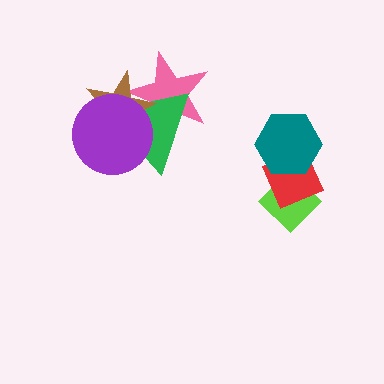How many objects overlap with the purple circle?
3 objects overlap with the purple circle.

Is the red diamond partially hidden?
Yes, it is partially covered by another shape.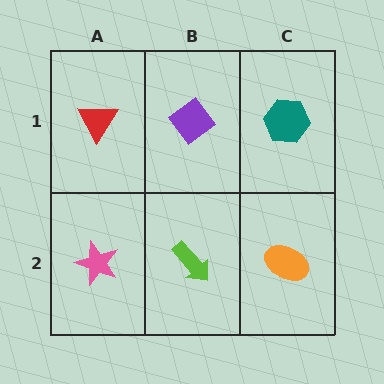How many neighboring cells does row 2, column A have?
2.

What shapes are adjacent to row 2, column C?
A teal hexagon (row 1, column C), a lime arrow (row 2, column B).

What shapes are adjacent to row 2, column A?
A red triangle (row 1, column A), a lime arrow (row 2, column B).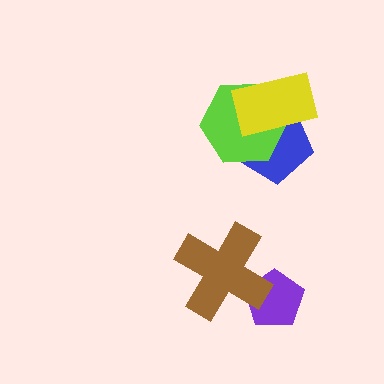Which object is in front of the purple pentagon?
The brown cross is in front of the purple pentagon.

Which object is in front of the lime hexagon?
The yellow rectangle is in front of the lime hexagon.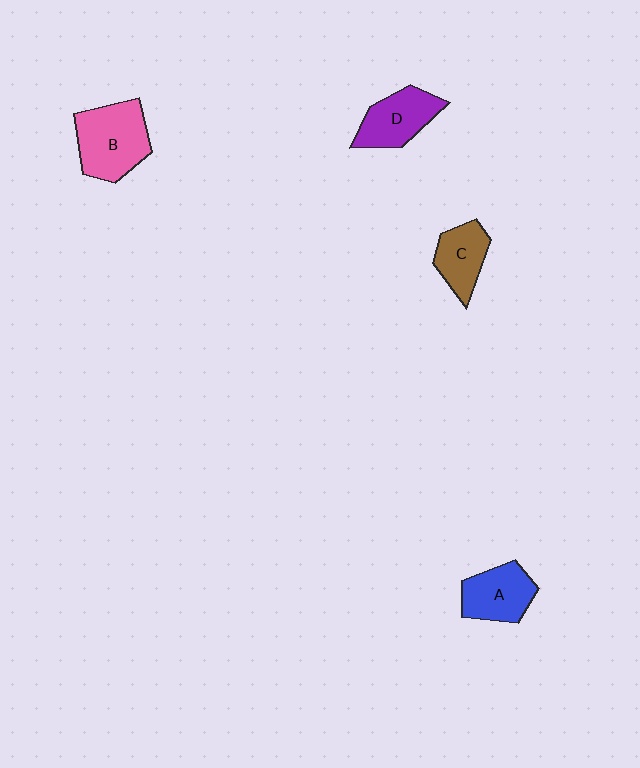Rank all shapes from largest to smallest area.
From largest to smallest: B (pink), D (purple), A (blue), C (brown).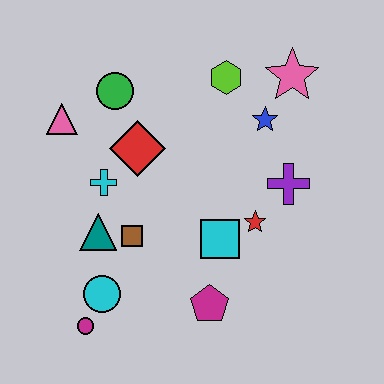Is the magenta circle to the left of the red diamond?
Yes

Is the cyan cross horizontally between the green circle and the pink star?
No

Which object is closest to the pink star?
The blue star is closest to the pink star.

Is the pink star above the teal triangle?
Yes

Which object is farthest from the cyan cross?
The pink star is farthest from the cyan cross.